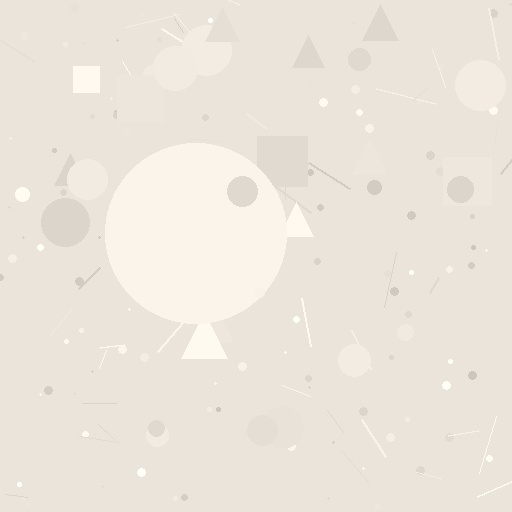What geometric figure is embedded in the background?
A circle is embedded in the background.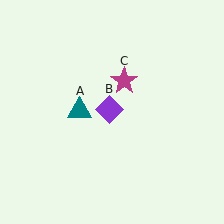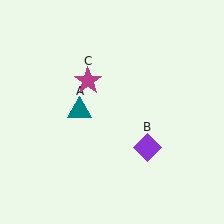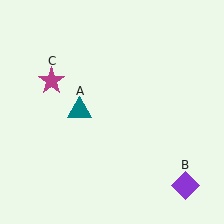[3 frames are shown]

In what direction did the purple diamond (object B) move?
The purple diamond (object B) moved down and to the right.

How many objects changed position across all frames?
2 objects changed position: purple diamond (object B), magenta star (object C).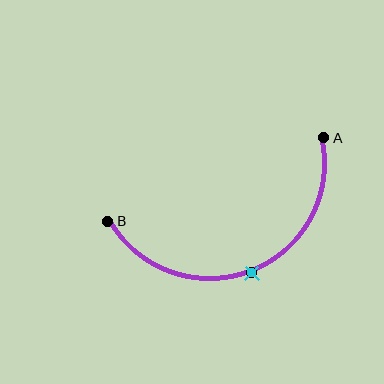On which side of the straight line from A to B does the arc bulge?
The arc bulges below the straight line connecting A and B.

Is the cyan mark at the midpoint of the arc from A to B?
Yes. The cyan mark lies on the arc at equal arc-length from both A and B — it is the arc midpoint.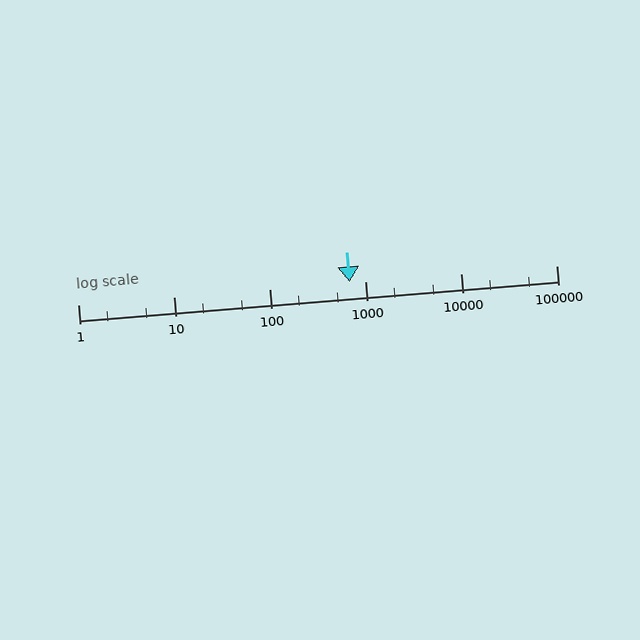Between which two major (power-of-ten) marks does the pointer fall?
The pointer is between 100 and 1000.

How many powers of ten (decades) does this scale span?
The scale spans 5 decades, from 1 to 100000.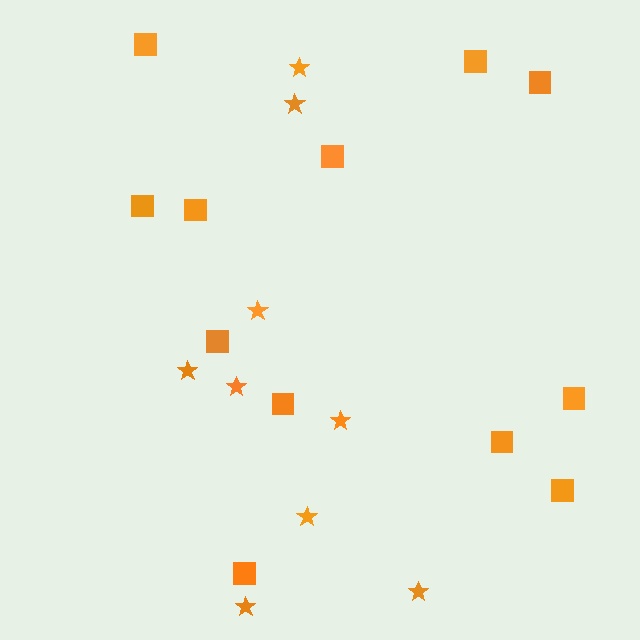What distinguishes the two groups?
There are 2 groups: one group of stars (9) and one group of squares (12).